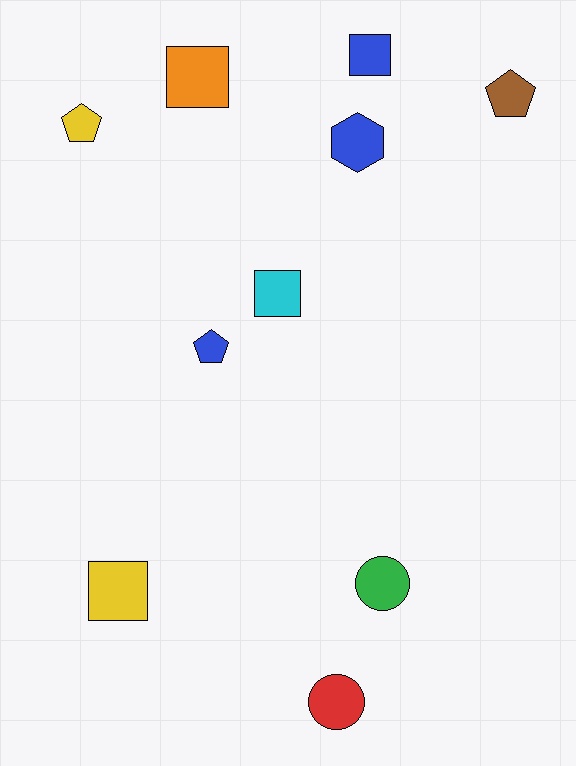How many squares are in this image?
There are 4 squares.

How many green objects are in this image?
There is 1 green object.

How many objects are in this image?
There are 10 objects.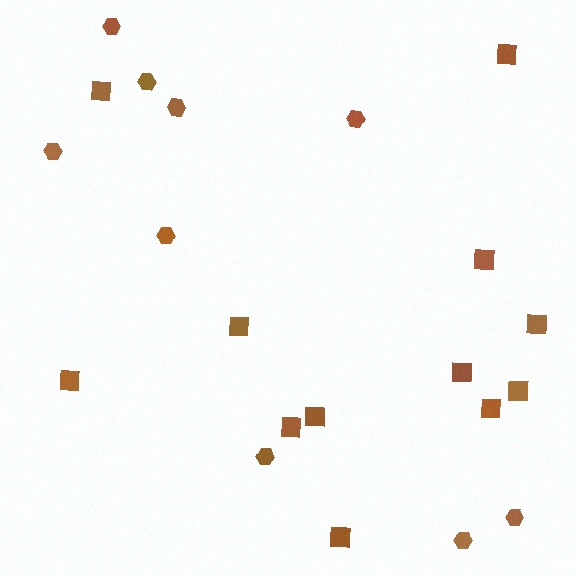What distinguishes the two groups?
There are 2 groups: one group of squares (12) and one group of hexagons (9).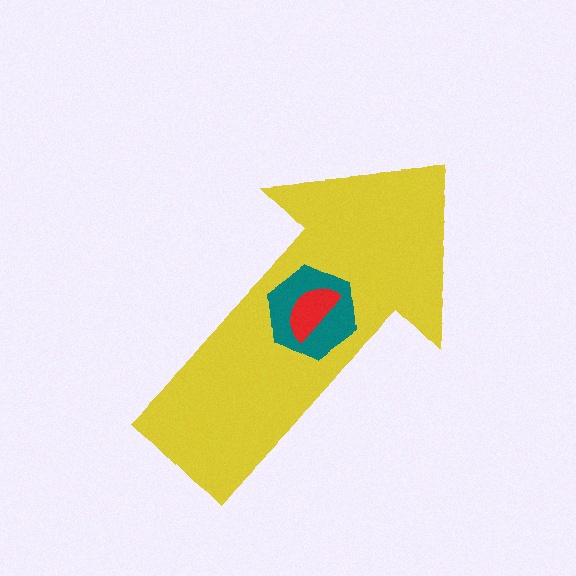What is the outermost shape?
The yellow arrow.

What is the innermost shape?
The red semicircle.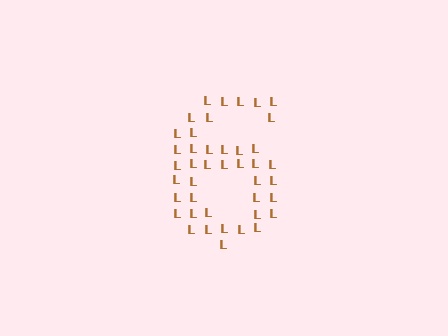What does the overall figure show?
The overall figure shows the digit 6.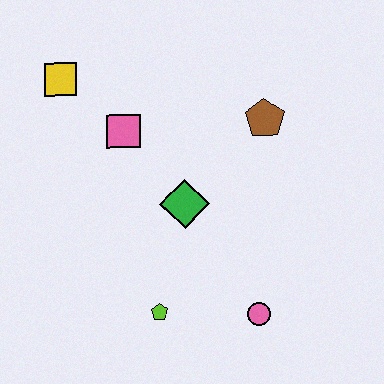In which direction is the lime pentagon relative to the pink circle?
The lime pentagon is to the left of the pink circle.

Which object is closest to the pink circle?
The lime pentagon is closest to the pink circle.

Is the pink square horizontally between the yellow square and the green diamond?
Yes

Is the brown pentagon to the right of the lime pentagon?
Yes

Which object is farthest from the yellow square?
The pink circle is farthest from the yellow square.